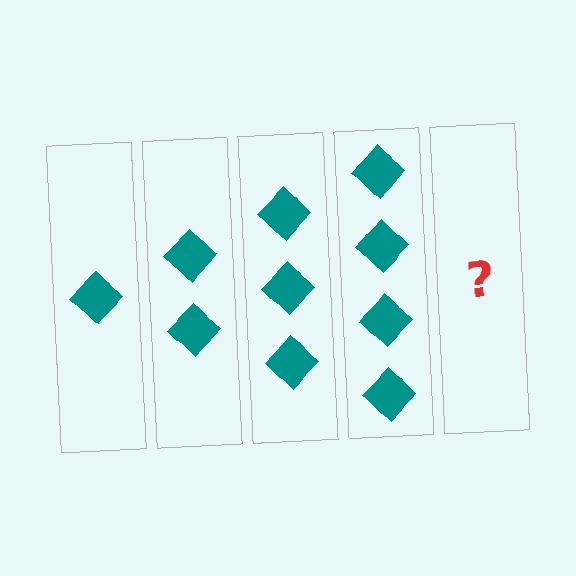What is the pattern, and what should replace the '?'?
The pattern is that each step adds one more diamond. The '?' should be 5 diamonds.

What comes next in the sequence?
The next element should be 5 diamonds.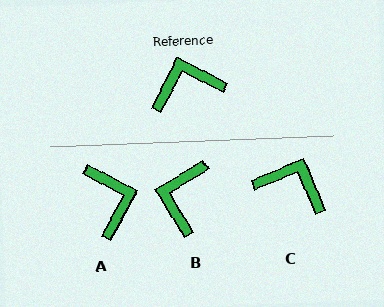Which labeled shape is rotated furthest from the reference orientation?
A, about 91 degrees away.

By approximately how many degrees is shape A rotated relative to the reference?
Approximately 91 degrees clockwise.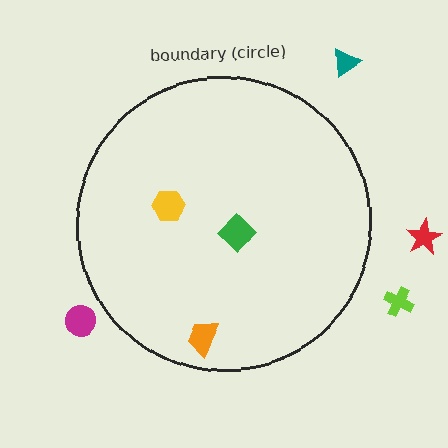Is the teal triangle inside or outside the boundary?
Outside.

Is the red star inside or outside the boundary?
Outside.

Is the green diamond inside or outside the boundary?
Inside.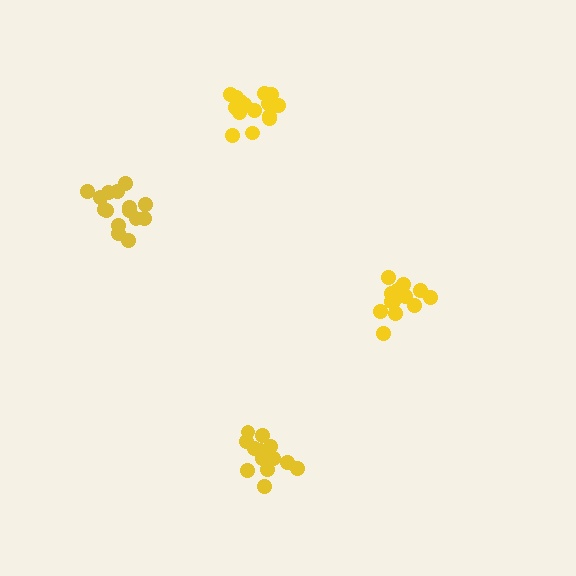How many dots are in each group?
Group 1: 14 dots, Group 2: 15 dots, Group 3: 15 dots, Group 4: 15 dots (59 total).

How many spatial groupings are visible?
There are 4 spatial groupings.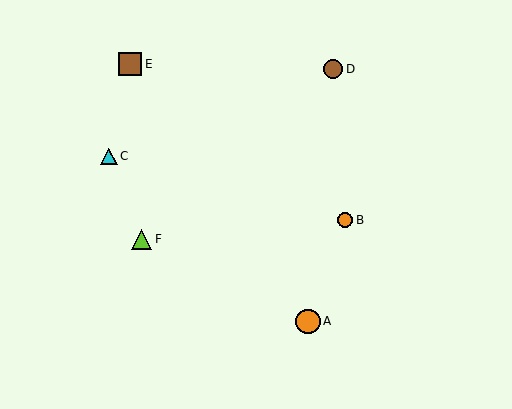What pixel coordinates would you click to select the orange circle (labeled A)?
Click at (308, 321) to select the orange circle A.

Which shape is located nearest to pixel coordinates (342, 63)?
The brown circle (labeled D) at (333, 69) is nearest to that location.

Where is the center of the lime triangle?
The center of the lime triangle is at (141, 239).